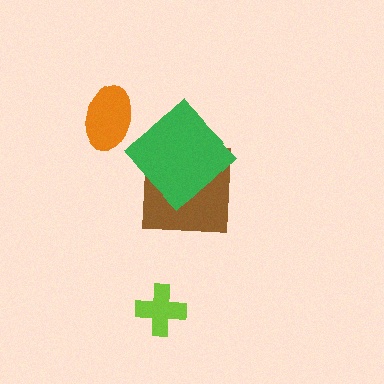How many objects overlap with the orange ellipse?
0 objects overlap with the orange ellipse.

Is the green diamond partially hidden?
No, no other shape covers it.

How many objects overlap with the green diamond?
1 object overlaps with the green diamond.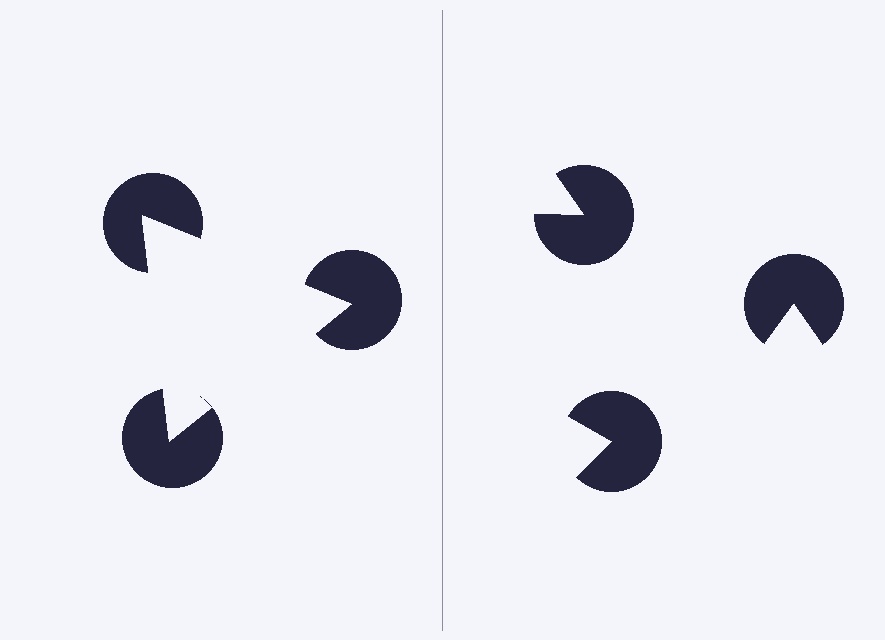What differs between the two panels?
The pac-man discs are positioned identically on both sides; only the wedge orientations differ. On the left they align to a triangle; on the right they are misaligned.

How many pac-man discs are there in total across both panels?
6 — 3 on each side.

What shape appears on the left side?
An illusory triangle.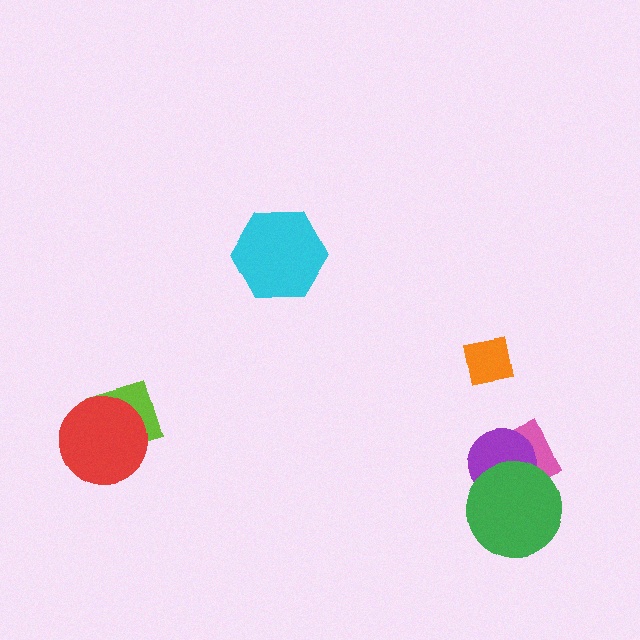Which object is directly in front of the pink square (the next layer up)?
The purple circle is directly in front of the pink square.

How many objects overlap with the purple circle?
2 objects overlap with the purple circle.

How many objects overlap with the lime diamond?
1 object overlaps with the lime diamond.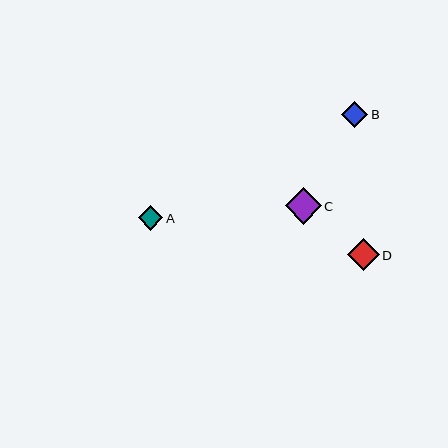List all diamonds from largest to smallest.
From largest to smallest: C, D, B, A.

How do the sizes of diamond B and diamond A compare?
Diamond B and diamond A are approximately the same size.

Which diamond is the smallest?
Diamond A is the smallest with a size of approximately 25 pixels.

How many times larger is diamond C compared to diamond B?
Diamond C is approximately 1.4 times the size of diamond B.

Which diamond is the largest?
Diamond C is the largest with a size of approximately 36 pixels.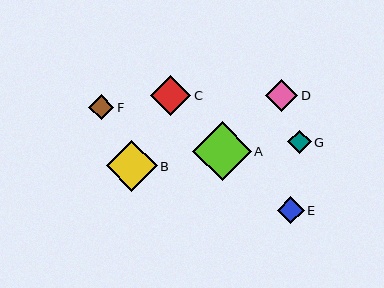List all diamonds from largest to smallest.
From largest to smallest: A, B, C, D, E, F, G.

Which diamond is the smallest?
Diamond G is the smallest with a size of approximately 23 pixels.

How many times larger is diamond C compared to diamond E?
Diamond C is approximately 1.5 times the size of diamond E.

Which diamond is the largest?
Diamond A is the largest with a size of approximately 59 pixels.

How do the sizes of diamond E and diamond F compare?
Diamond E and diamond F are approximately the same size.